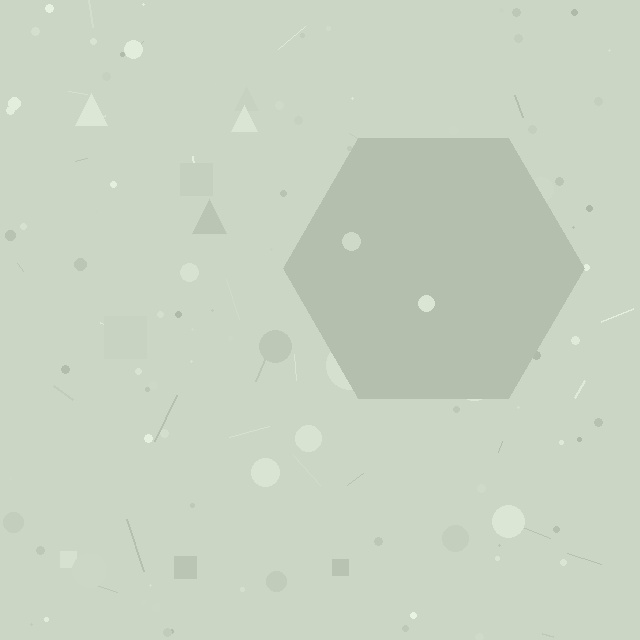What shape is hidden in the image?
A hexagon is hidden in the image.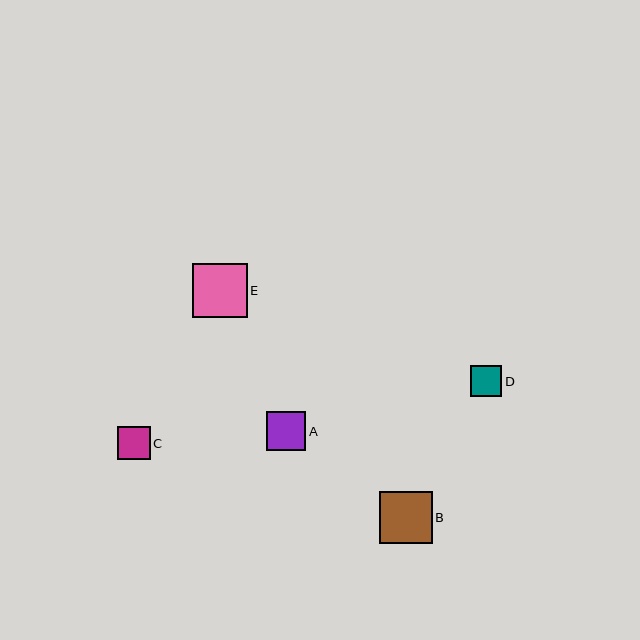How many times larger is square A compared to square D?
Square A is approximately 1.3 times the size of square D.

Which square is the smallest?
Square D is the smallest with a size of approximately 31 pixels.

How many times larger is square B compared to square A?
Square B is approximately 1.3 times the size of square A.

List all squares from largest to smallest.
From largest to smallest: E, B, A, C, D.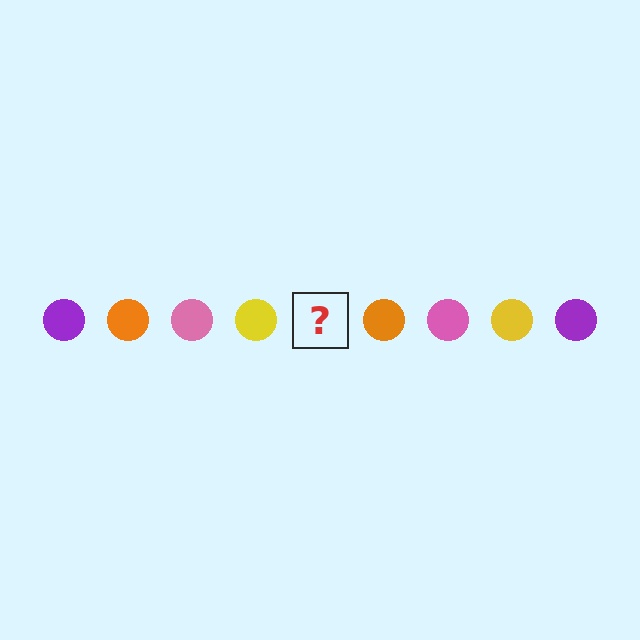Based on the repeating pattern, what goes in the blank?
The blank should be a purple circle.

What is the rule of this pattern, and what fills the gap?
The rule is that the pattern cycles through purple, orange, pink, yellow circles. The gap should be filled with a purple circle.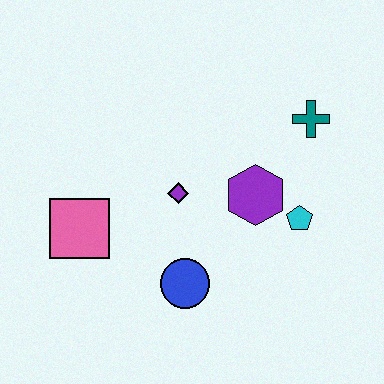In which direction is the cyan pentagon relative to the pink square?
The cyan pentagon is to the right of the pink square.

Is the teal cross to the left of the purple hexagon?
No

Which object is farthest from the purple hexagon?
The pink square is farthest from the purple hexagon.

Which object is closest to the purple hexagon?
The cyan pentagon is closest to the purple hexagon.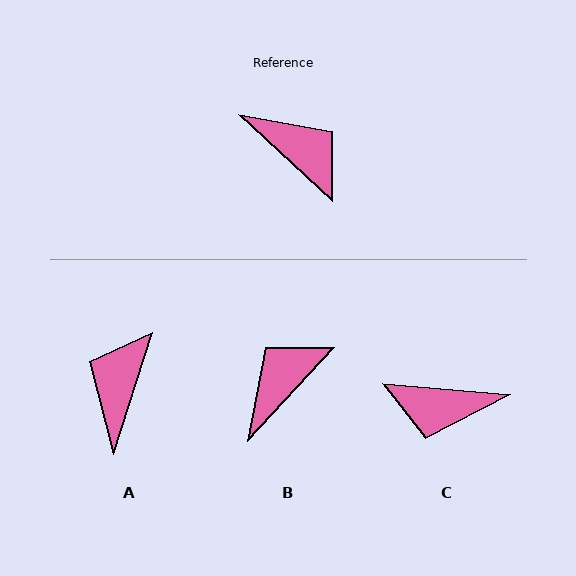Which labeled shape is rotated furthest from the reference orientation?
C, about 142 degrees away.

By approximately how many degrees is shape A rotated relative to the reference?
Approximately 115 degrees counter-clockwise.